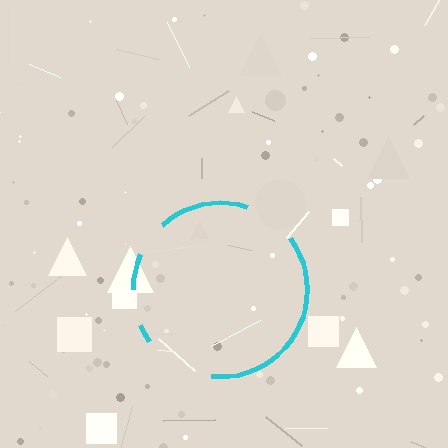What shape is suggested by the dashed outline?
The dashed outline suggests a circle.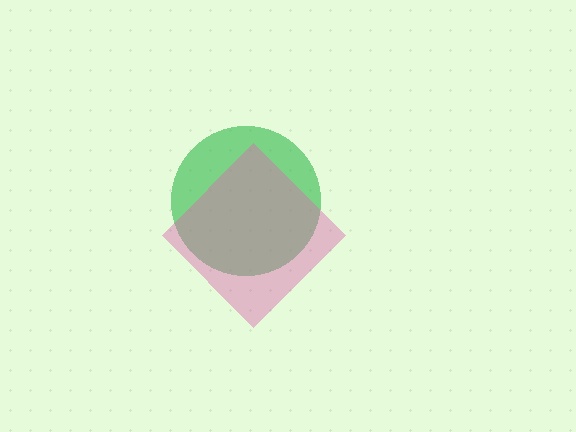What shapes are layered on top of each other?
The layered shapes are: a green circle, a pink diamond.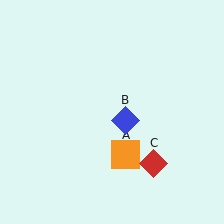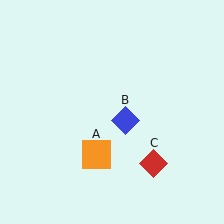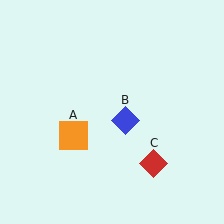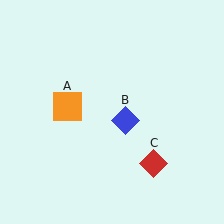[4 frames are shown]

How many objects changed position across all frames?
1 object changed position: orange square (object A).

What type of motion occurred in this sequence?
The orange square (object A) rotated clockwise around the center of the scene.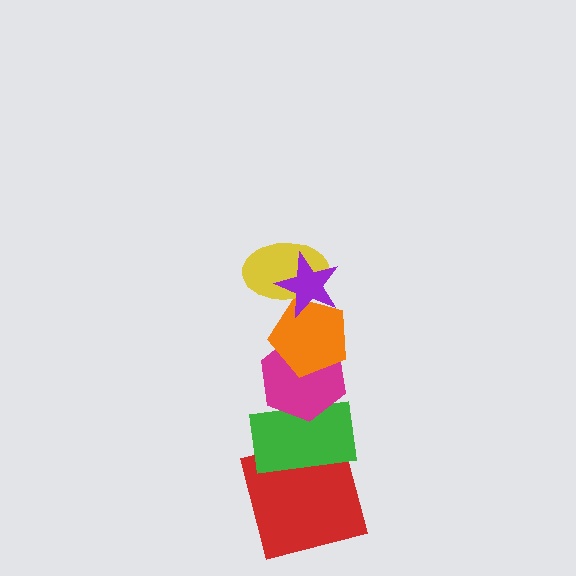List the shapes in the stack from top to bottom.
From top to bottom: the purple star, the yellow ellipse, the orange pentagon, the magenta hexagon, the green rectangle, the red square.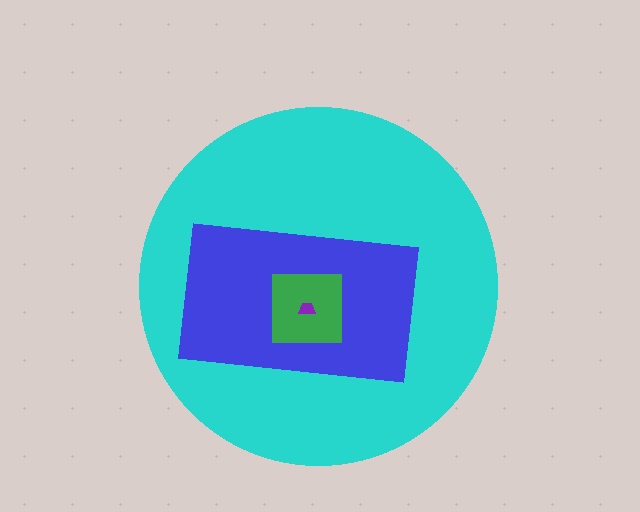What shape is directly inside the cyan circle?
The blue rectangle.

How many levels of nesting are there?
4.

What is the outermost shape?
The cyan circle.